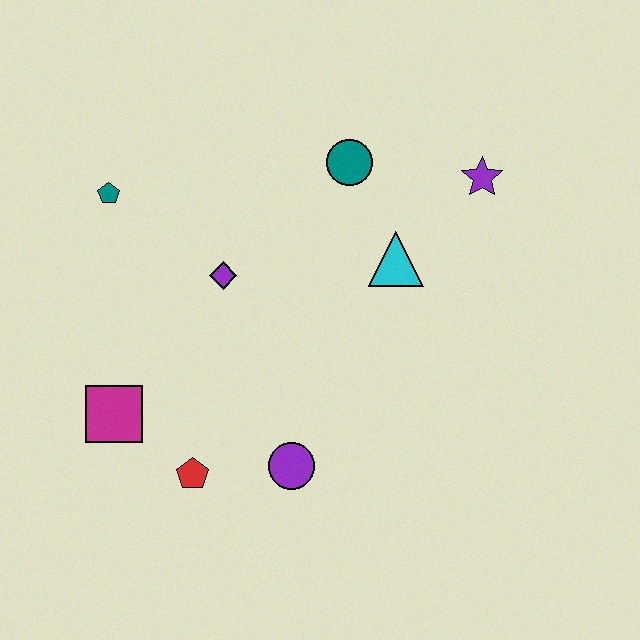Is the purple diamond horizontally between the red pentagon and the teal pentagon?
No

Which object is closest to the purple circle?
The red pentagon is closest to the purple circle.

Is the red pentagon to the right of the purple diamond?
No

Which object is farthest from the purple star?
The magenta square is farthest from the purple star.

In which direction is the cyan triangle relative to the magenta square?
The cyan triangle is to the right of the magenta square.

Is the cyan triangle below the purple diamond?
No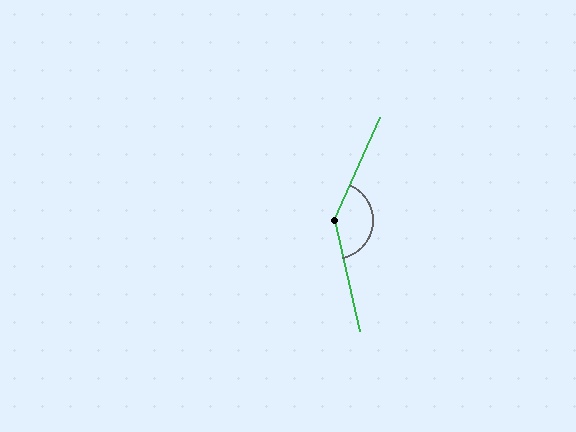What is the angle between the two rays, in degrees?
Approximately 143 degrees.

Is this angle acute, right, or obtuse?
It is obtuse.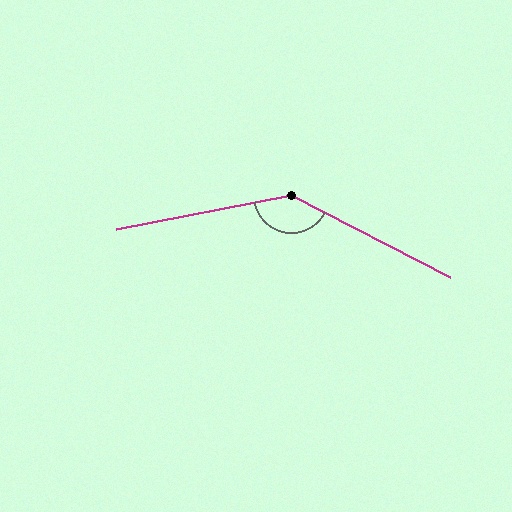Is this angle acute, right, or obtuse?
It is obtuse.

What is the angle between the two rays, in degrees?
Approximately 142 degrees.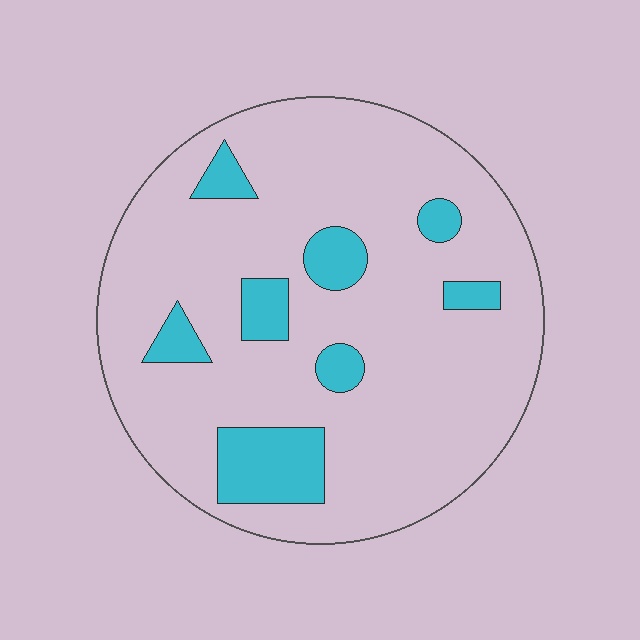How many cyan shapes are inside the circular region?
8.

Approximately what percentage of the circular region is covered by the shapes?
Approximately 15%.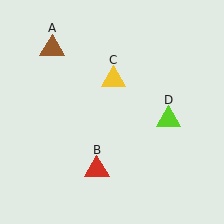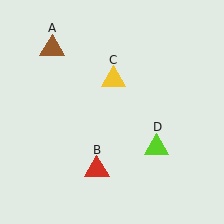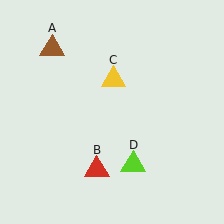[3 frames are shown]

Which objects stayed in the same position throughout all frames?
Brown triangle (object A) and red triangle (object B) and yellow triangle (object C) remained stationary.